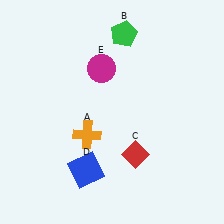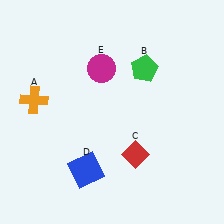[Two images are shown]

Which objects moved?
The objects that moved are: the orange cross (A), the green pentagon (B).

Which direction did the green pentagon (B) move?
The green pentagon (B) moved down.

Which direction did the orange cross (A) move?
The orange cross (A) moved left.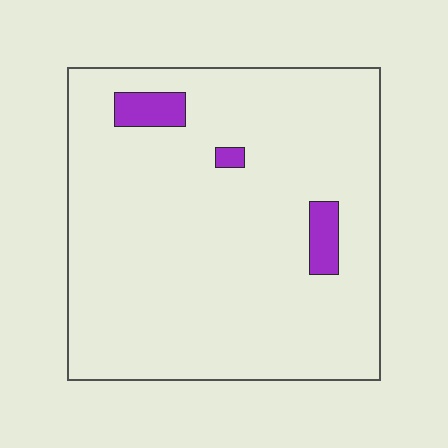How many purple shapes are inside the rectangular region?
3.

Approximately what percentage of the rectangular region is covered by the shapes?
Approximately 5%.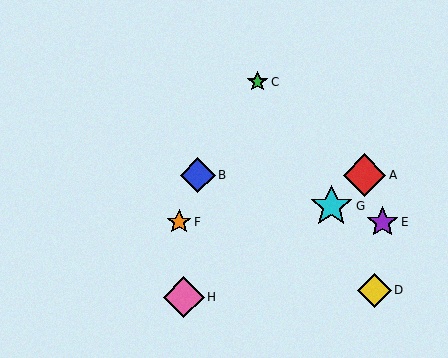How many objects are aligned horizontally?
2 objects (A, B) are aligned horizontally.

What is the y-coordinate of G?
Object G is at y≈206.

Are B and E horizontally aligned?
No, B is at y≈175 and E is at y≈222.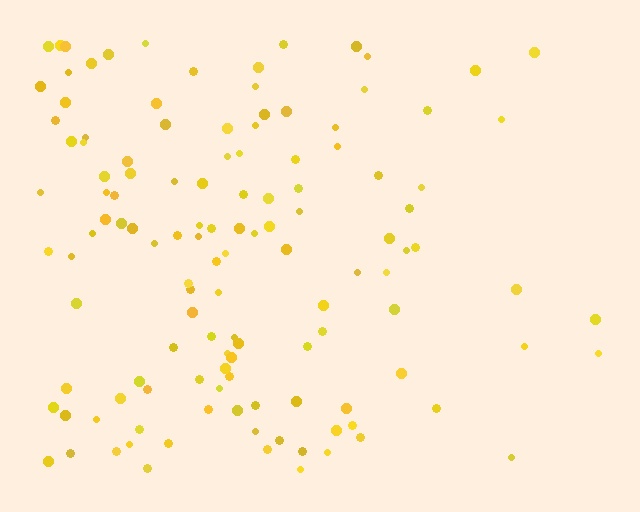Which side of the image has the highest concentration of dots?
The left.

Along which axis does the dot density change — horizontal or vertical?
Horizontal.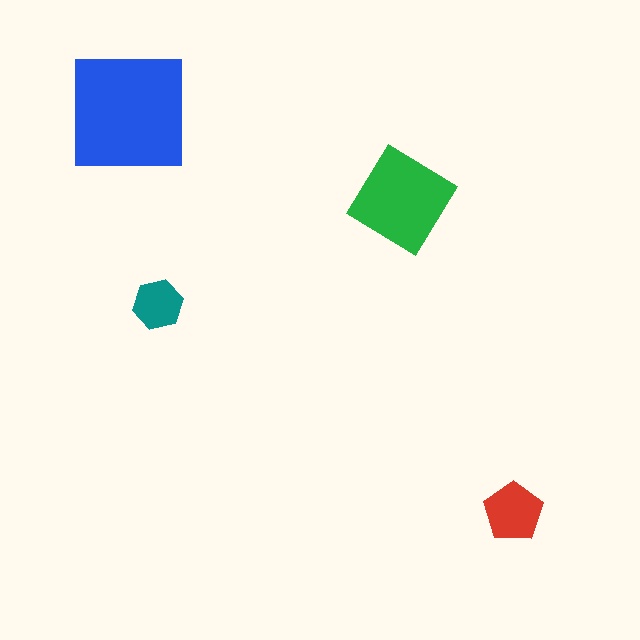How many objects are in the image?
There are 4 objects in the image.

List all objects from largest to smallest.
The blue square, the green diamond, the red pentagon, the teal hexagon.